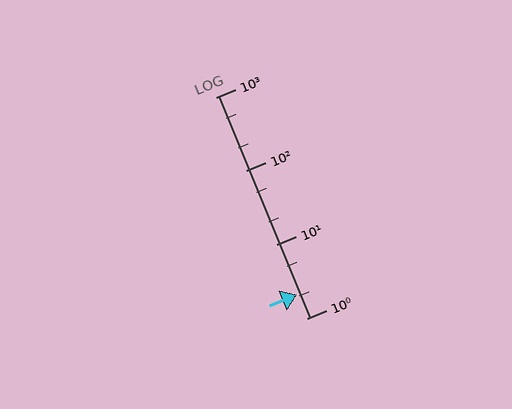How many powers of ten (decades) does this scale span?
The scale spans 3 decades, from 1 to 1000.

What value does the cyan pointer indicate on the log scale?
The pointer indicates approximately 2.1.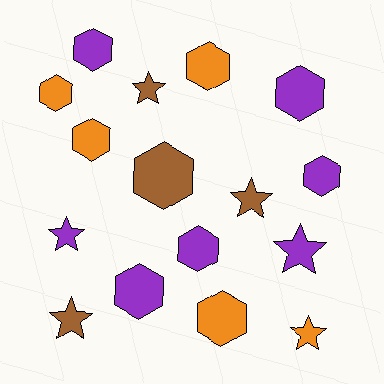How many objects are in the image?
There are 16 objects.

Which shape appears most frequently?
Hexagon, with 10 objects.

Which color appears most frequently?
Purple, with 7 objects.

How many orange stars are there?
There is 1 orange star.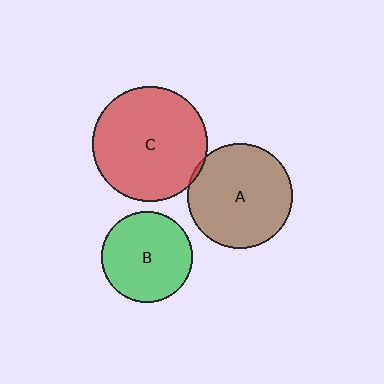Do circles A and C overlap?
Yes.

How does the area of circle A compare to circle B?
Approximately 1.3 times.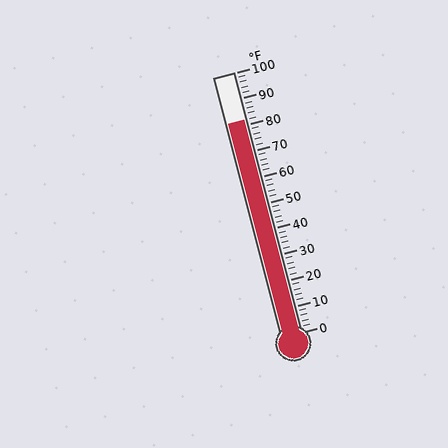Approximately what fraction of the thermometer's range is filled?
The thermometer is filled to approximately 80% of its range.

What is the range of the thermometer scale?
The thermometer scale ranges from 0°F to 100°F.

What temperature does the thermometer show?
The thermometer shows approximately 82°F.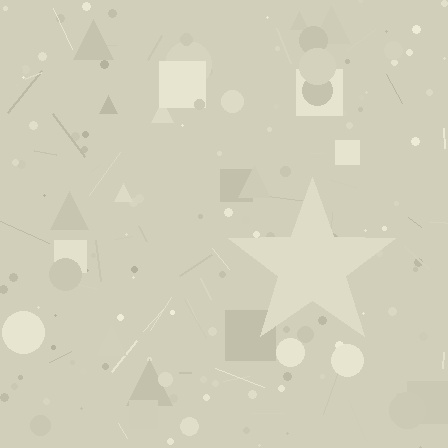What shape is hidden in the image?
A star is hidden in the image.